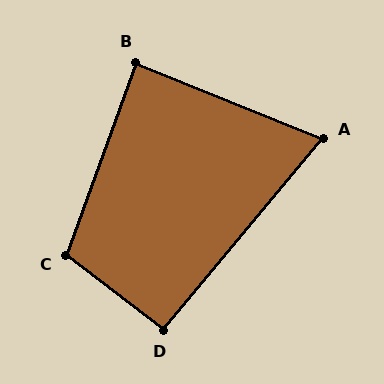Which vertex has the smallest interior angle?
A, at approximately 72 degrees.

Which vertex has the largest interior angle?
C, at approximately 108 degrees.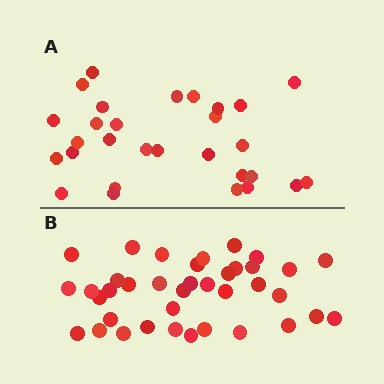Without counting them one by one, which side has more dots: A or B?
Region B (the bottom region) has more dots.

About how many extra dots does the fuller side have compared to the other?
Region B has roughly 8 or so more dots than region A.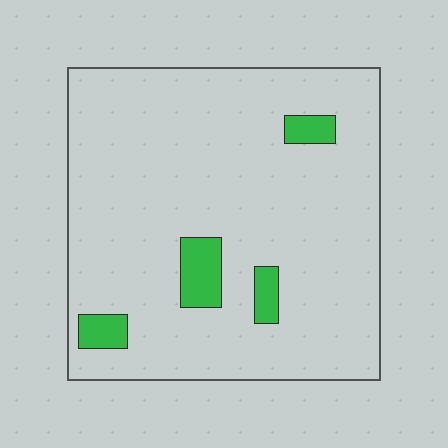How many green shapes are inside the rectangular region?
4.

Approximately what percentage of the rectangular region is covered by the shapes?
Approximately 10%.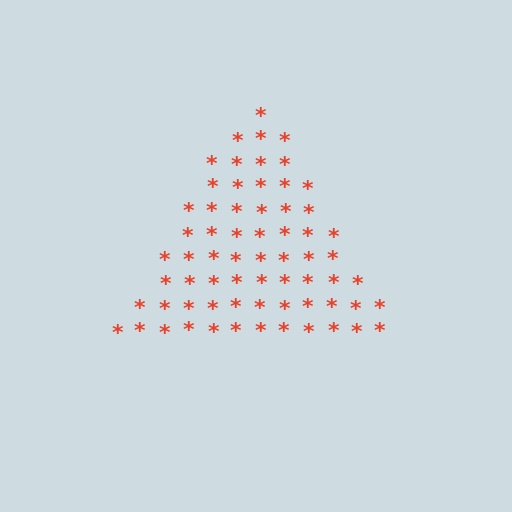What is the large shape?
The large shape is a triangle.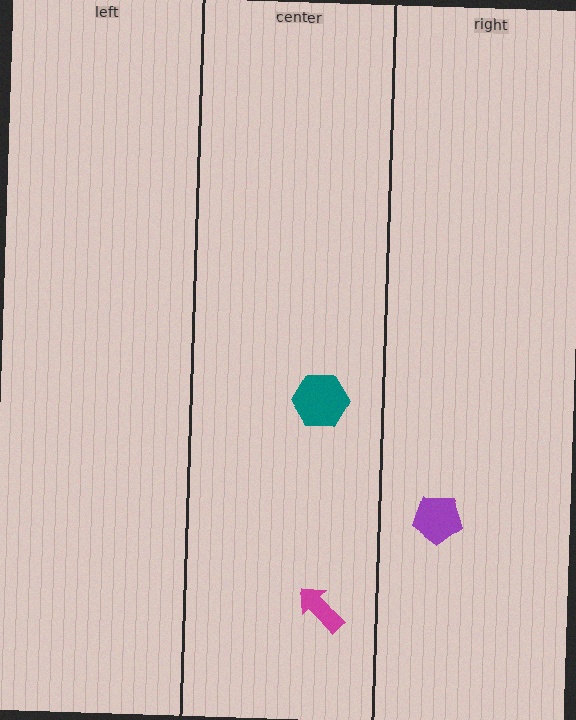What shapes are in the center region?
The teal hexagon, the magenta arrow.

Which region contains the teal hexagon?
The center region.